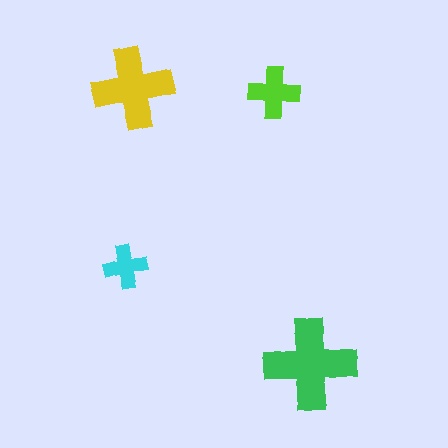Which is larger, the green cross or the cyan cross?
The green one.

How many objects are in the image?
There are 4 objects in the image.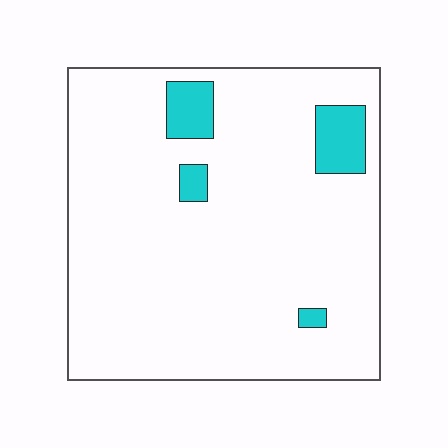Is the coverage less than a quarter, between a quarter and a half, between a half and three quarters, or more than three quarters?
Less than a quarter.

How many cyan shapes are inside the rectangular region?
4.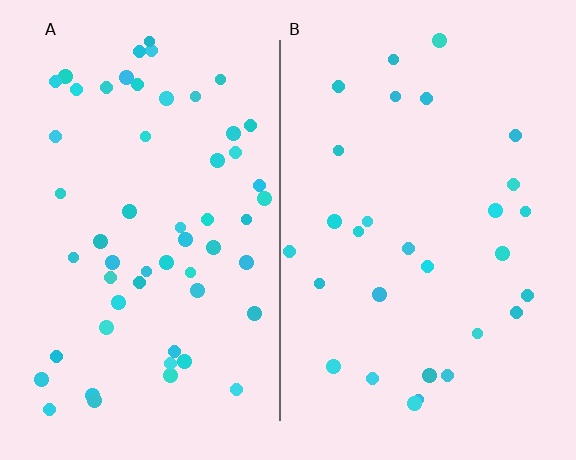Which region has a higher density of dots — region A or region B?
A (the left).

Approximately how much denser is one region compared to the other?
Approximately 1.9× — region A over region B.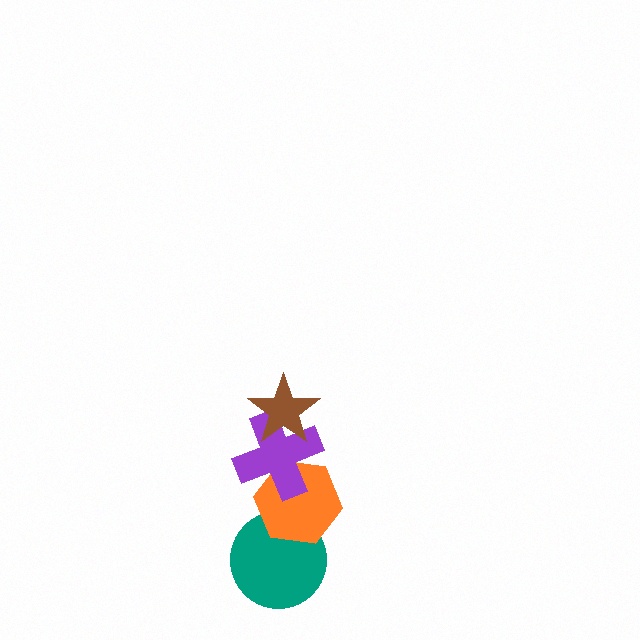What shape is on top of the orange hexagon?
The purple cross is on top of the orange hexagon.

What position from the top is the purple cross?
The purple cross is 2nd from the top.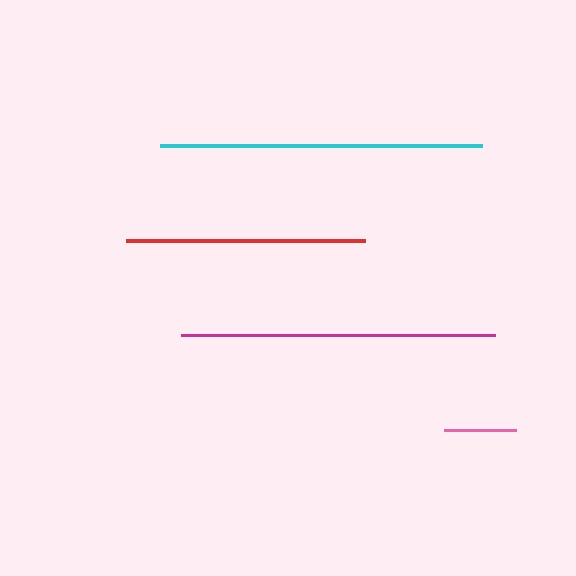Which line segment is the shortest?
The pink line is the shortest at approximately 72 pixels.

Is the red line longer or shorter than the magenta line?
The magenta line is longer than the red line.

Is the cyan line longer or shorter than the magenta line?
The cyan line is longer than the magenta line.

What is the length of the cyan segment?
The cyan segment is approximately 323 pixels long.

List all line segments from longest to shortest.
From longest to shortest: cyan, magenta, red, pink.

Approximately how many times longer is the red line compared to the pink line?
The red line is approximately 3.3 times the length of the pink line.